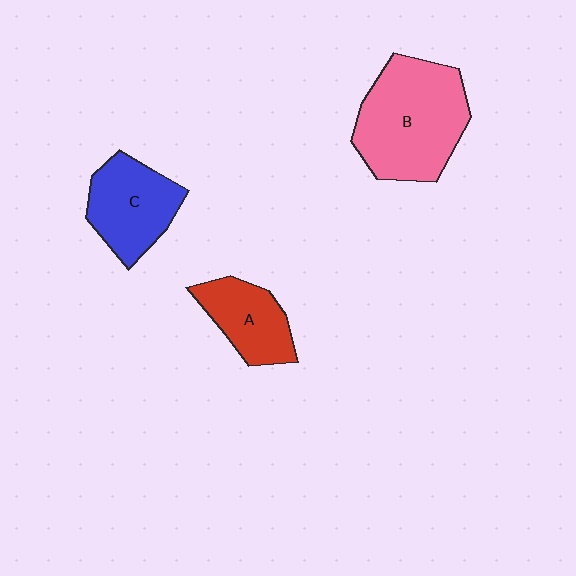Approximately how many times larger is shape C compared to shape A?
Approximately 1.2 times.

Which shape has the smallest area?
Shape A (red).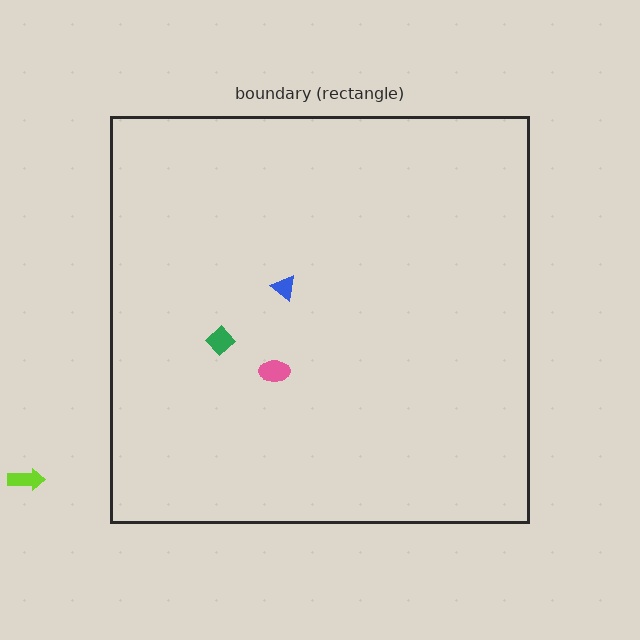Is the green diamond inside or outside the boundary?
Inside.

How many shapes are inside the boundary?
3 inside, 1 outside.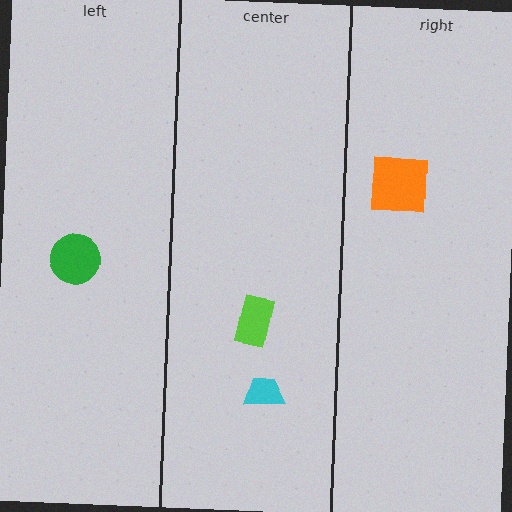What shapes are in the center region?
The lime rectangle, the cyan trapezoid.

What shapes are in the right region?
The orange square.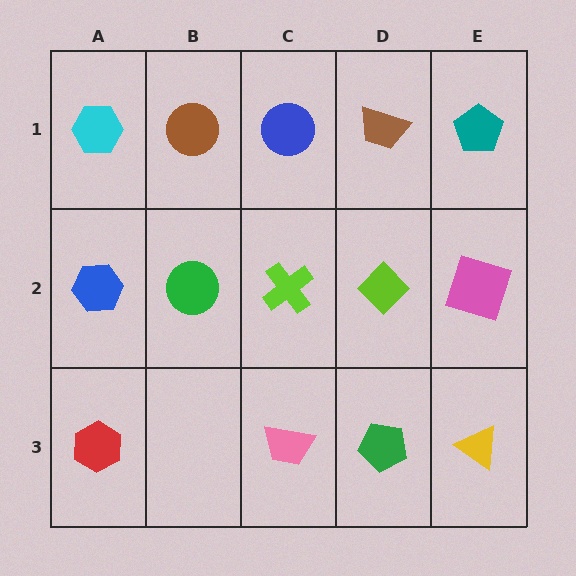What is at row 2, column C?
A lime cross.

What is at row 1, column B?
A brown circle.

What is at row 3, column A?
A red hexagon.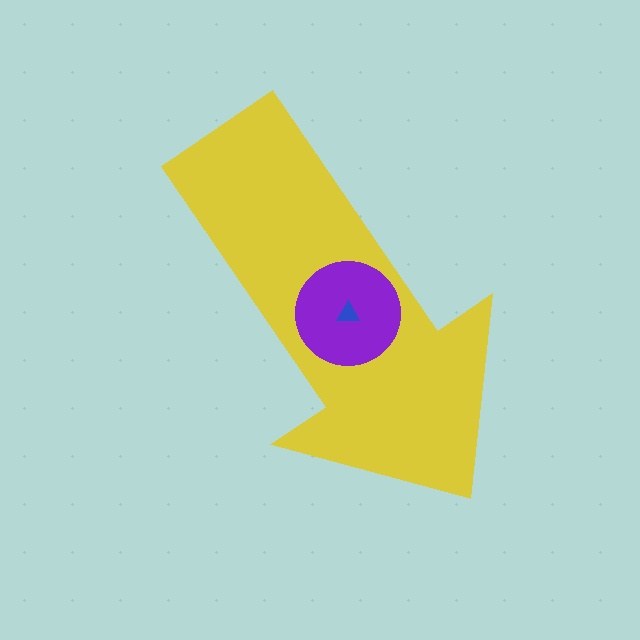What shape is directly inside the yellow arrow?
The purple circle.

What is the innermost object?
The blue triangle.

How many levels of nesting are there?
3.